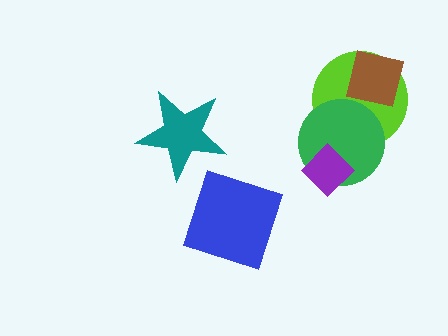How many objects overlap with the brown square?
1 object overlaps with the brown square.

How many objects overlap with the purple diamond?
1 object overlaps with the purple diamond.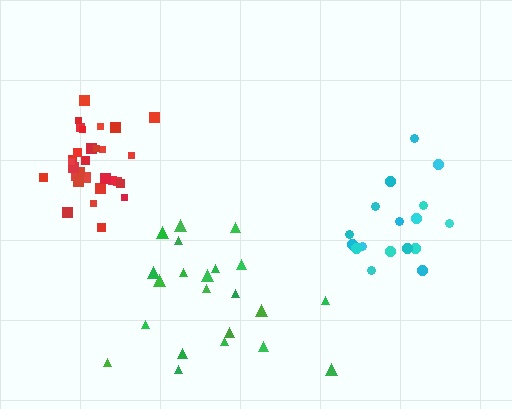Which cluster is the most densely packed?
Red.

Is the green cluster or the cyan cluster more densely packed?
Cyan.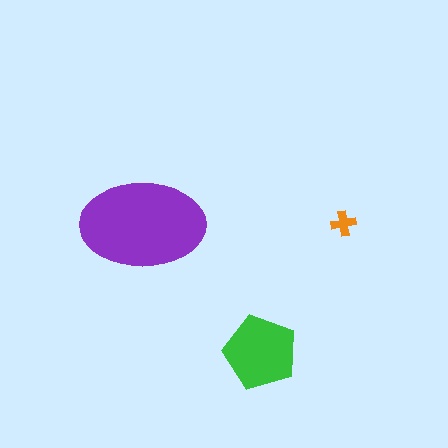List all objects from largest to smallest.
The purple ellipse, the green pentagon, the orange cross.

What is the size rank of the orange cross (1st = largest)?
3rd.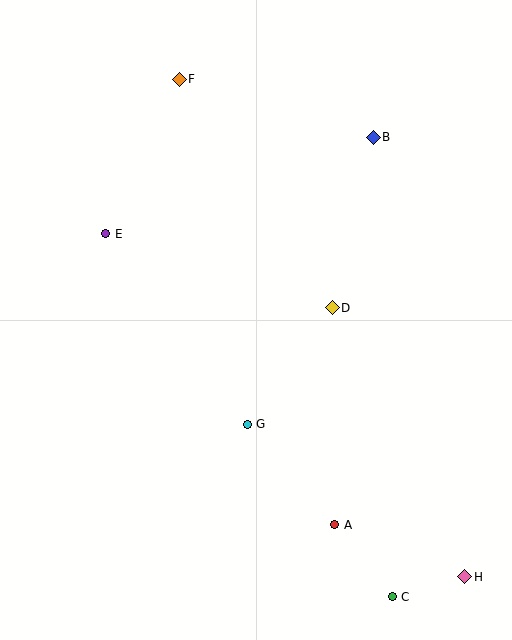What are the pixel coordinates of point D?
Point D is at (332, 308).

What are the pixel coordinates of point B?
Point B is at (373, 137).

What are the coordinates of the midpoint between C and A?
The midpoint between C and A is at (364, 561).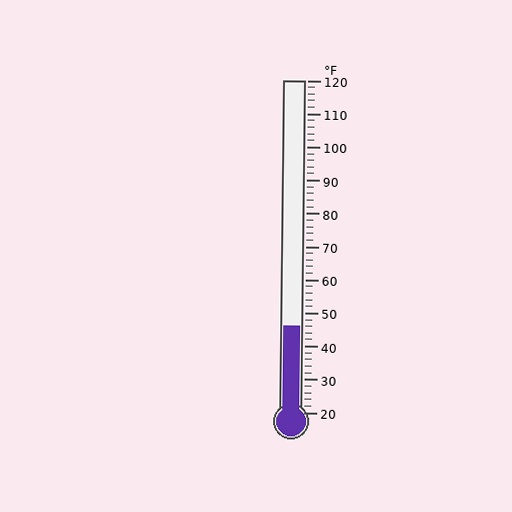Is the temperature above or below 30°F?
The temperature is above 30°F.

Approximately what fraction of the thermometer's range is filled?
The thermometer is filled to approximately 25% of its range.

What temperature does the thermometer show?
The thermometer shows approximately 46°F.